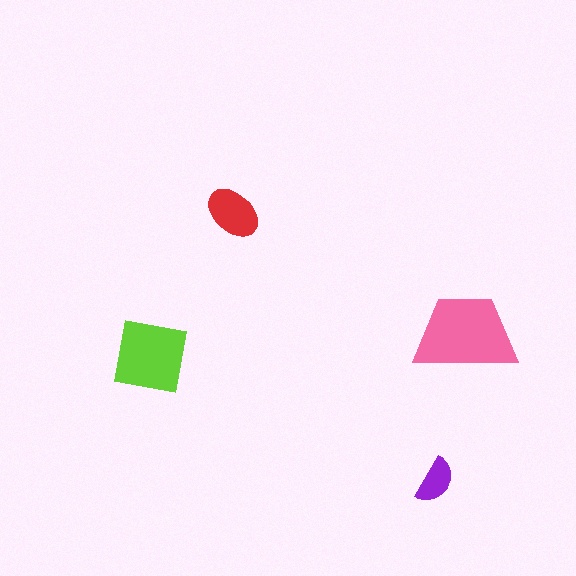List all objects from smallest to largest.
The purple semicircle, the red ellipse, the lime square, the pink trapezoid.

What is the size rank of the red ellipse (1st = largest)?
3rd.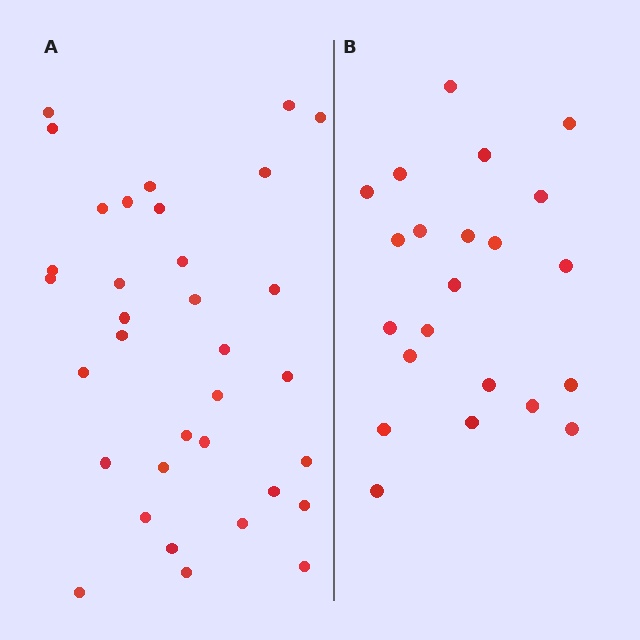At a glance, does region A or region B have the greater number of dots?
Region A (the left region) has more dots.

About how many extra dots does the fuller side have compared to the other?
Region A has roughly 12 or so more dots than region B.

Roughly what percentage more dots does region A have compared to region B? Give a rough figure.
About 55% more.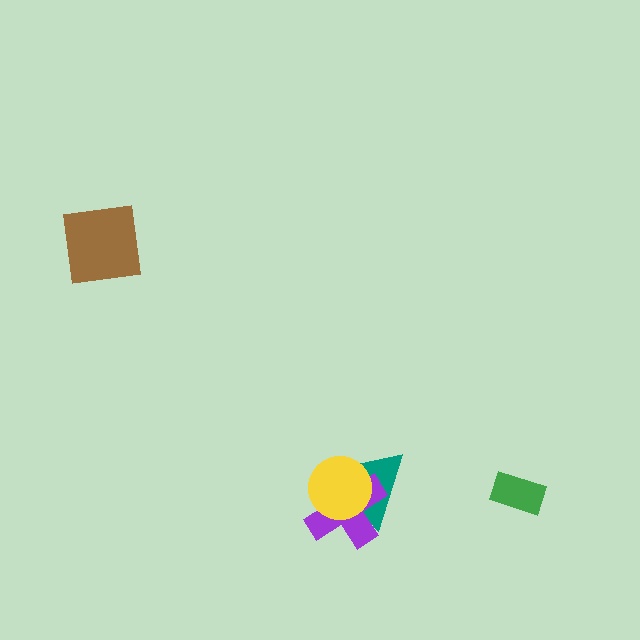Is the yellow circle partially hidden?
No, no other shape covers it.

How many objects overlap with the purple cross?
2 objects overlap with the purple cross.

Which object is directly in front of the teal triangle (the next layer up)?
The purple cross is directly in front of the teal triangle.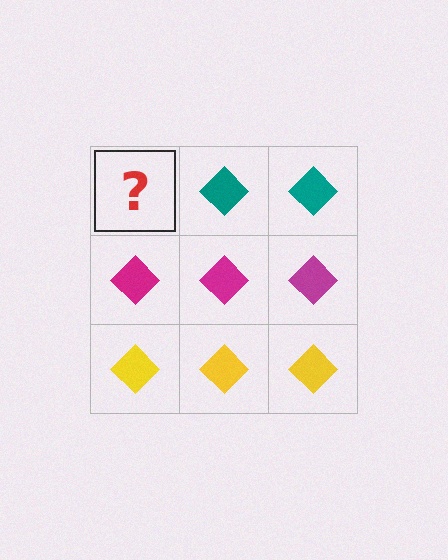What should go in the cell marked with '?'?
The missing cell should contain a teal diamond.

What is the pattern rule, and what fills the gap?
The rule is that each row has a consistent color. The gap should be filled with a teal diamond.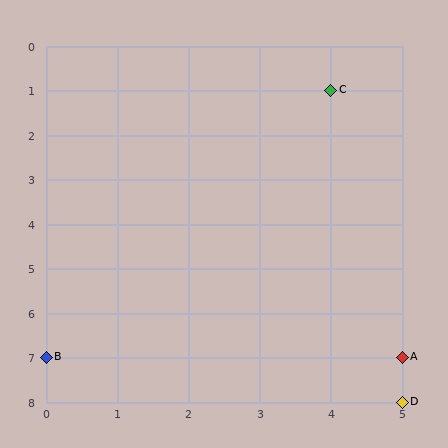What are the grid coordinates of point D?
Point D is at grid coordinates (5, 8).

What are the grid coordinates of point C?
Point C is at grid coordinates (4, 1).